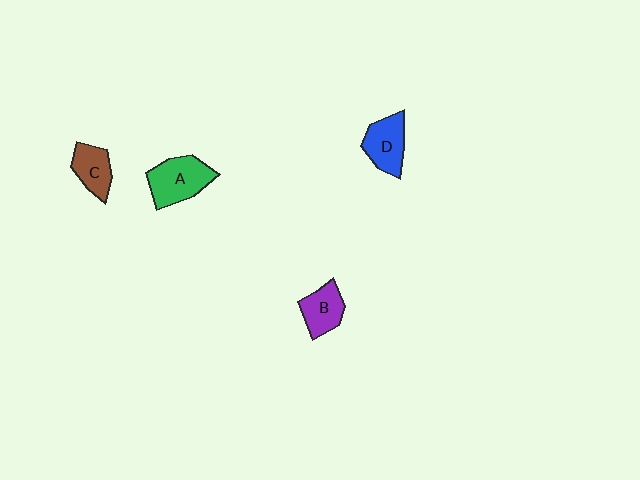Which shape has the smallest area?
Shape C (brown).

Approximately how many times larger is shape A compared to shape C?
Approximately 1.5 times.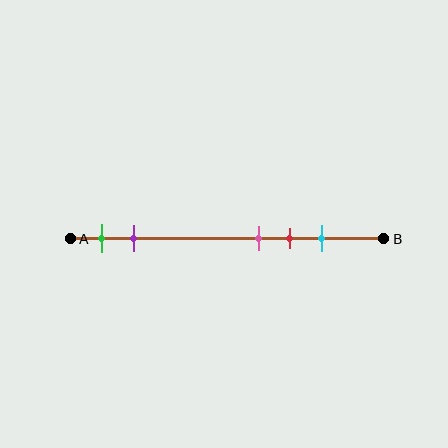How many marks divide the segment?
There are 5 marks dividing the segment.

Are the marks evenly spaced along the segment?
No, the marks are not evenly spaced.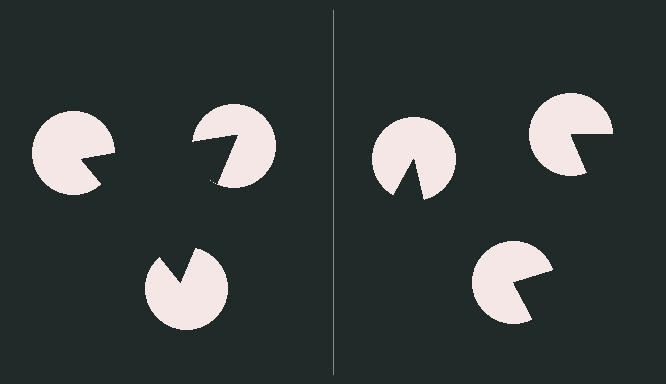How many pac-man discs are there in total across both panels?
6 — 3 on each side.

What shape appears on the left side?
An illusory triangle.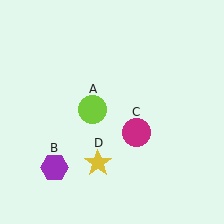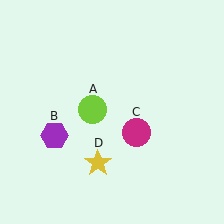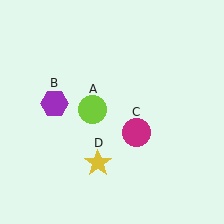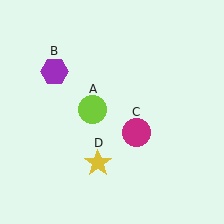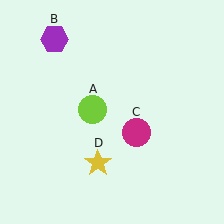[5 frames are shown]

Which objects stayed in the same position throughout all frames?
Lime circle (object A) and magenta circle (object C) and yellow star (object D) remained stationary.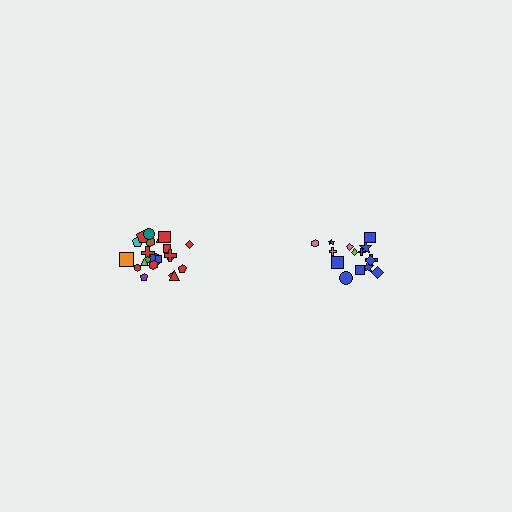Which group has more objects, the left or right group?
The left group.